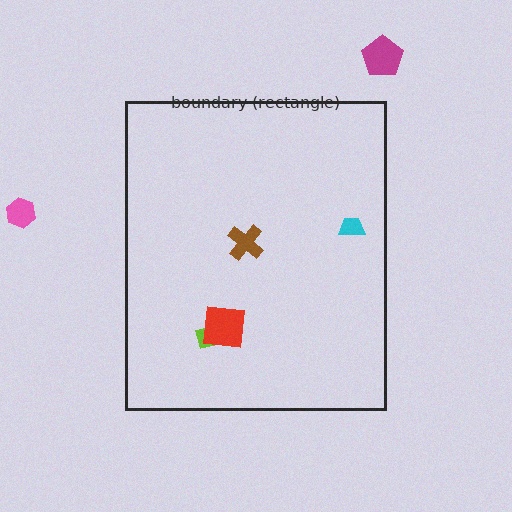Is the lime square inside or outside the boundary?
Inside.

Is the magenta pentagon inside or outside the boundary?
Outside.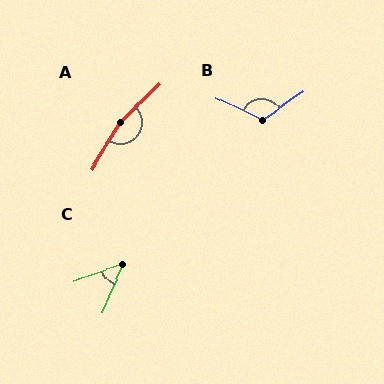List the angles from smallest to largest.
C (47°), B (120°), A (166°).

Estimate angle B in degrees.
Approximately 120 degrees.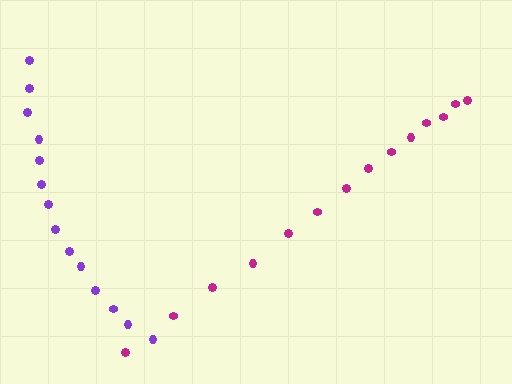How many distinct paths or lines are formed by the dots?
There are 2 distinct paths.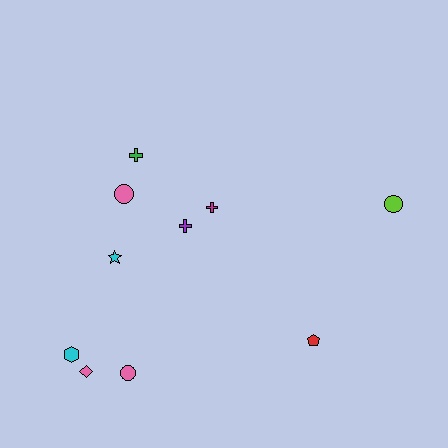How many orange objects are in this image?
There are no orange objects.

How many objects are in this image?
There are 10 objects.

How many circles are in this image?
There are 3 circles.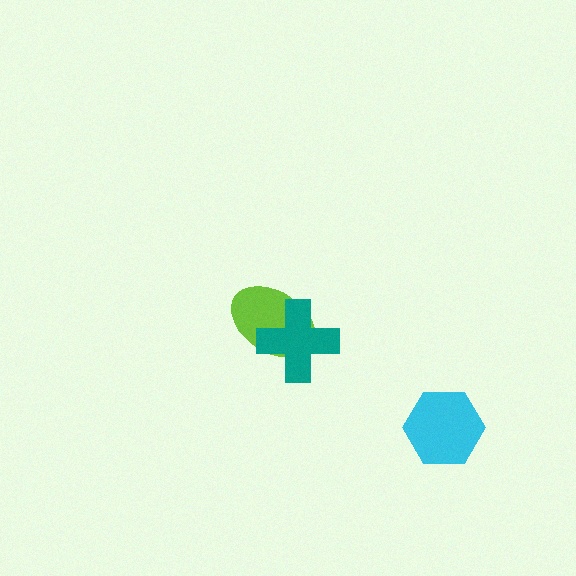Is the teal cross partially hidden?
No, no other shape covers it.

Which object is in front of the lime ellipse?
The teal cross is in front of the lime ellipse.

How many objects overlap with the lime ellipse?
1 object overlaps with the lime ellipse.